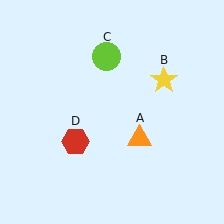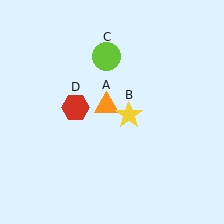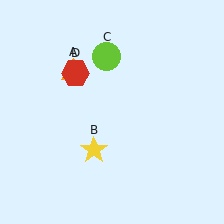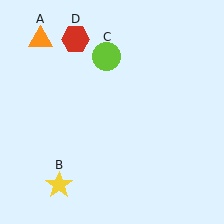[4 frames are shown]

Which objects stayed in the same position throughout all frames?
Lime circle (object C) remained stationary.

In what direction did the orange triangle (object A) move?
The orange triangle (object A) moved up and to the left.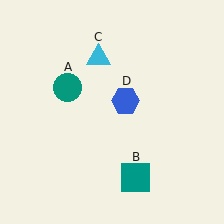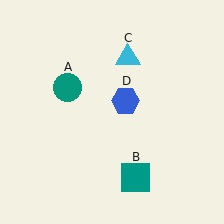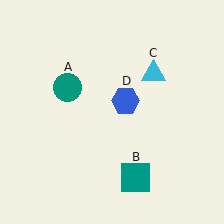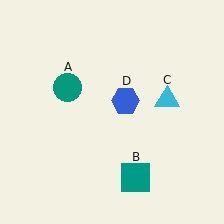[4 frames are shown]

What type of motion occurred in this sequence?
The cyan triangle (object C) rotated clockwise around the center of the scene.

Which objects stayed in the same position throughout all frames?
Teal circle (object A) and teal square (object B) and blue hexagon (object D) remained stationary.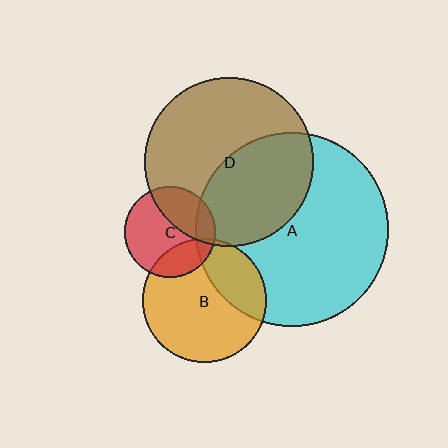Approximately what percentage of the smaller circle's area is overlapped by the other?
Approximately 25%.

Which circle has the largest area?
Circle A (cyan).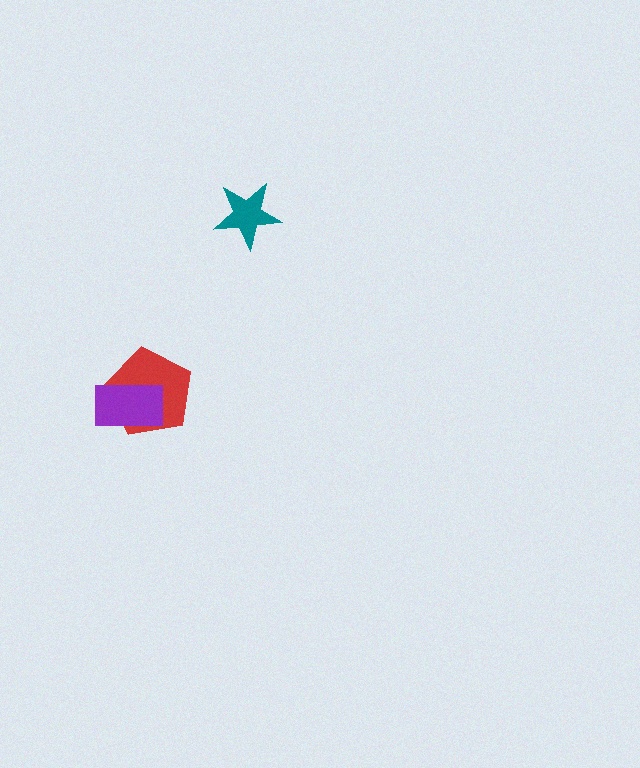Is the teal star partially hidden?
No, no other shape covers it.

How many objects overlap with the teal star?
0 objects overlap with the teal star.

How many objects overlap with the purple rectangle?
1 object overlaps with the purple rectangle.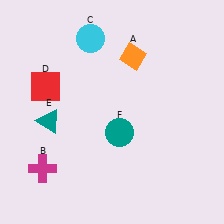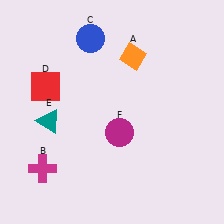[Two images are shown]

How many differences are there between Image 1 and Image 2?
There are 2 differences between the two images.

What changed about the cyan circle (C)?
In Image 1, C is cyan. In Image 2, it changed to blue.